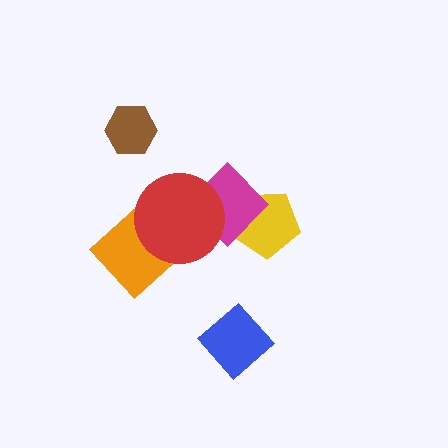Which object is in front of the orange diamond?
The red circle is in front of the orange diamond.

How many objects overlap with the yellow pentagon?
1 object overlaps with the yellow pentagon.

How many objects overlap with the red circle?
2 objects overlap with the red circle.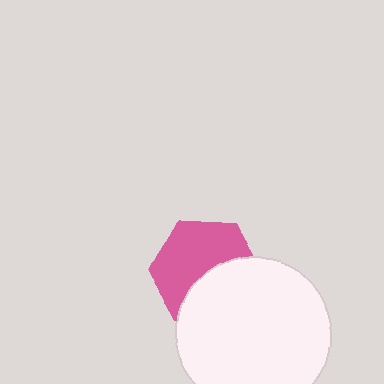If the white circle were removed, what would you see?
You would see the complete pink hexagon.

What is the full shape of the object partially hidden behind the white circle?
The partially hidden object is a pink hexagon.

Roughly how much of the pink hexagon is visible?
About half of it is visible (roughly 58%).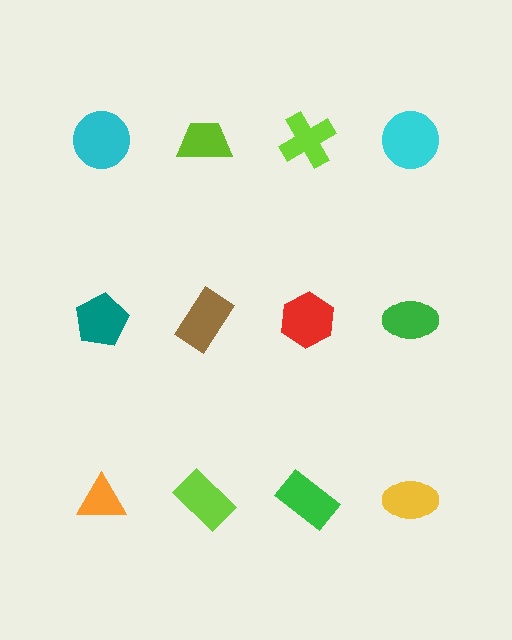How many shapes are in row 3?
4 shapes.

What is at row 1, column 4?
A cyan circle.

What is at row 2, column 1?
A teal pentagon.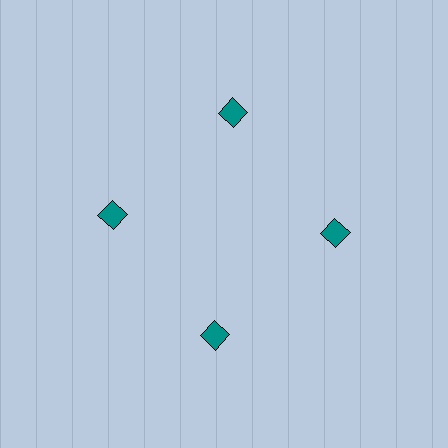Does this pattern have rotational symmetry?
Yes, this pattern has 4-fold rotational symmetry. It looks the same after rotating 90 degrees around the center.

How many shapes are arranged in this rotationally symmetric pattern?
There are 4 shapes, arranged in 4 groups of 1.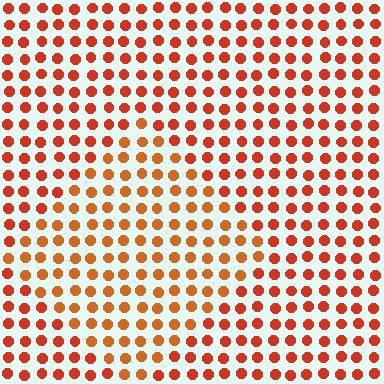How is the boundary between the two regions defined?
The boundary is defined purely by a slight shift in hue (about 19 degrees). Spacing, size, and orientation are identical on both sides.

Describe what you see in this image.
The image is filled with small red elements in a uniform arrangement. A diamond-shaped region is visible where the elements are tinted to a slightly different hue, forming a subtle color boundary.